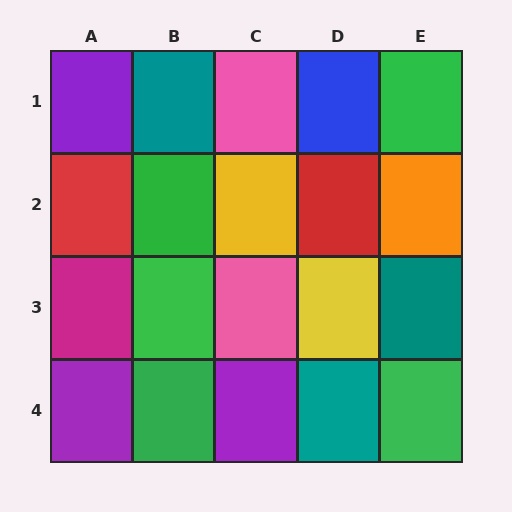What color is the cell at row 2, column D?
Red.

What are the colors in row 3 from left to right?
Magenta, green, pink, yellow, teal.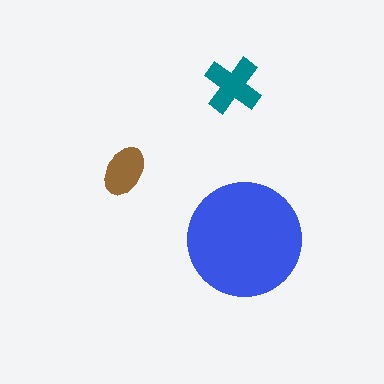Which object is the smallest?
The brown ellipse.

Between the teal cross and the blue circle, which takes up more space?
The blue circle.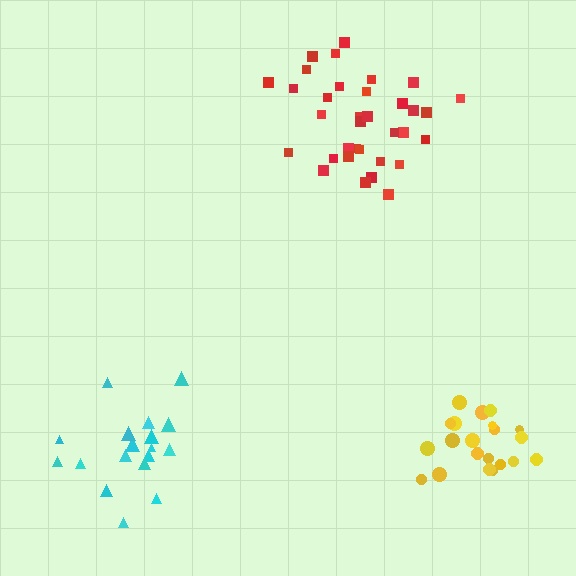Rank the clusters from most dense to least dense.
yellow, red, cyan.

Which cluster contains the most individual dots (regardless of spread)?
Red (35).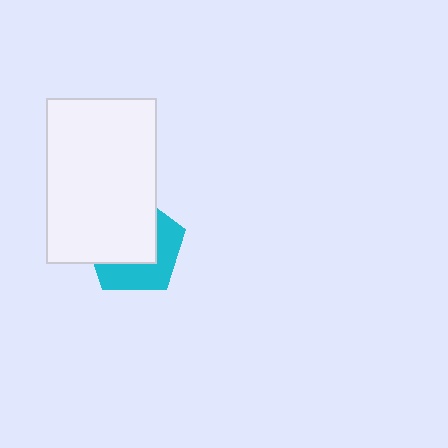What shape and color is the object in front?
The object in front is a white rectangle.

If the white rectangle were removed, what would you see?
You would see the complete cyan pentagon.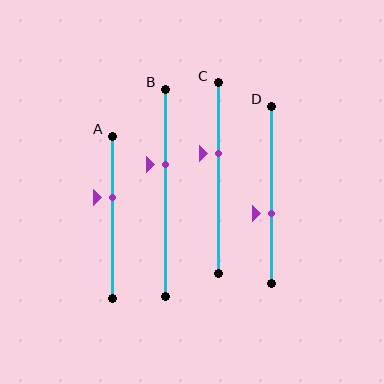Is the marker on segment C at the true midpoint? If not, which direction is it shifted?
No, the marker on segment C is shifted upward by about 13% of the segment length.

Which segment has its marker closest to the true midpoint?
Segment D has its marker closest to the true midpoint.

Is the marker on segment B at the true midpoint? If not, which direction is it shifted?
No, the marker on segment B is shifted upward by about 13% of the segment length.